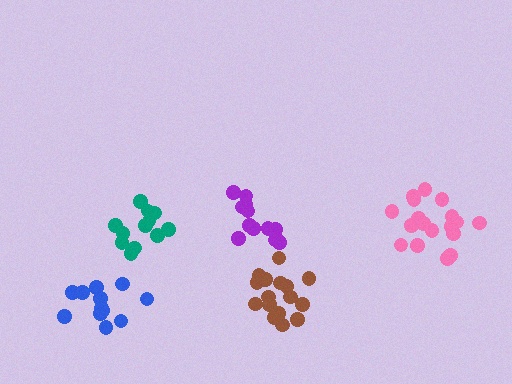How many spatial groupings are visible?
There are 5 spatial groupings.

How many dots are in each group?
Group 1: 17 dots, Group 2: 12 dots, Group 3: 13 dots, Group 4: 18 dots, Group 5: 12 dots (72 total).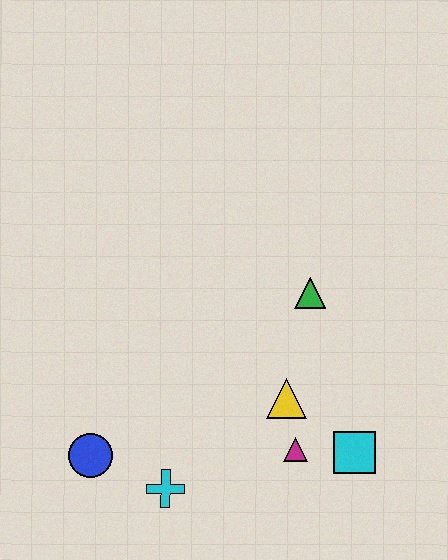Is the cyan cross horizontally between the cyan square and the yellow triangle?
No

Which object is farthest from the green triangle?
The blue circle is farthest from the green triangle.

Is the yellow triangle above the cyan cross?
Yes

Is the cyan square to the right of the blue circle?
Yes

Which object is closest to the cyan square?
The magenta triangle is closest to the cyan square.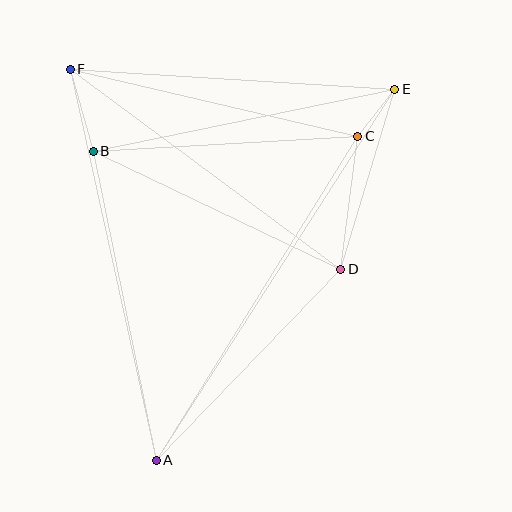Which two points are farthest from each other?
Points A and E are farthest from each other.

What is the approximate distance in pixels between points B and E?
The distance between B and E is approximately 308 pixels.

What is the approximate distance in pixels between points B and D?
The distance between B and D is approximately 274 pixels.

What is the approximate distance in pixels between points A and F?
The distance between A and F is approximately 400 pixels.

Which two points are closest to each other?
Points C and E are closest to each other.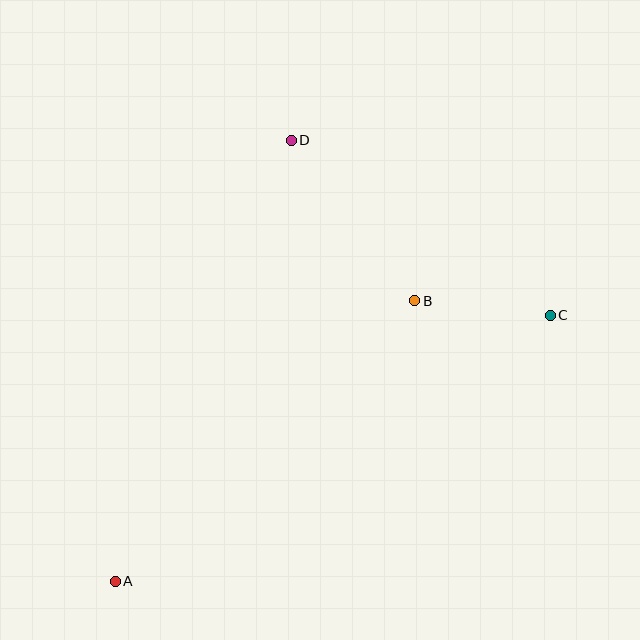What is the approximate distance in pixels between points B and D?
The distance between B and D is approximately 202 pixels.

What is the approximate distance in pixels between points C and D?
The distance between C and D is approximately 313 pixels.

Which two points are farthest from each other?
Points A and C are farthest from each other.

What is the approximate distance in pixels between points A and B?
The distance between A and B is approximately 410 pixels.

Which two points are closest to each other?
Points B and C are closest to each other.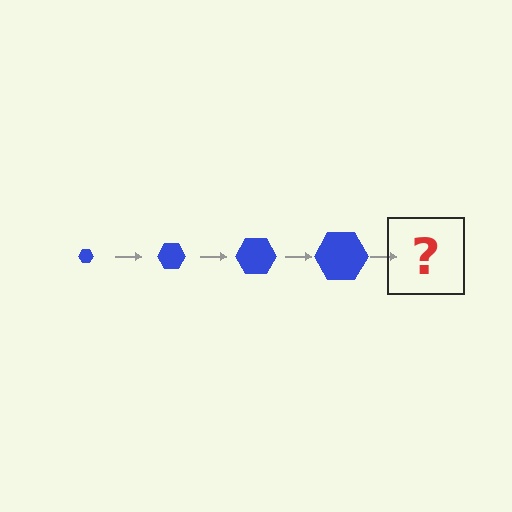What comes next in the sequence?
The next element should be a blue hexagon, larger than the previous one.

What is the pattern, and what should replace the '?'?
The pattern is that the hexagon gets progressively larger each step. The '?' should be a blue hexagon, larger than the previous one.